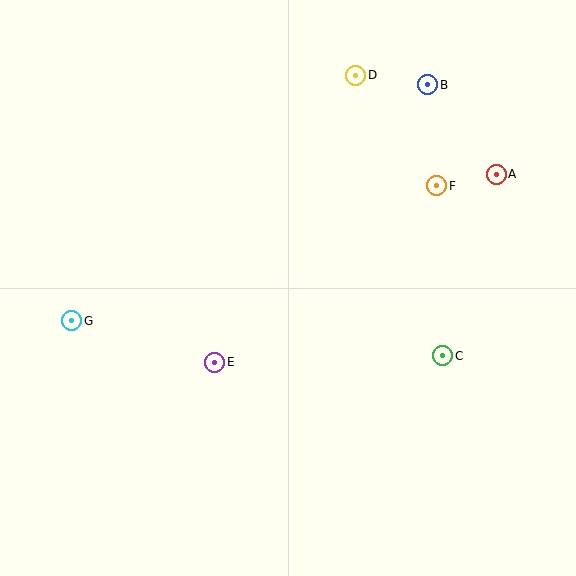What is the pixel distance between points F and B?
The distance between F and B is 101 pixels.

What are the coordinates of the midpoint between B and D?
The midpoint between B and D is at (392, 80).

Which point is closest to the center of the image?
Point E at (215, 362) is closest to the center.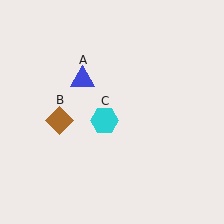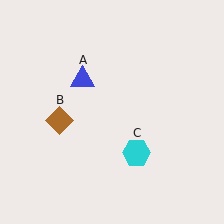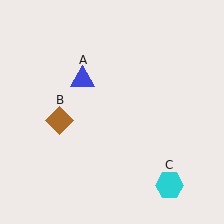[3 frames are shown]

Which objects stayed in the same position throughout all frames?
Blue triangle (object A) and brown diamond (object B) remained stationary.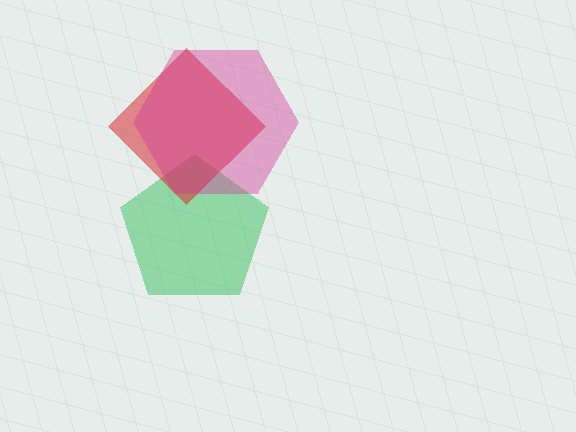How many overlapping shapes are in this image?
There are 3 overlapping shapes in the image.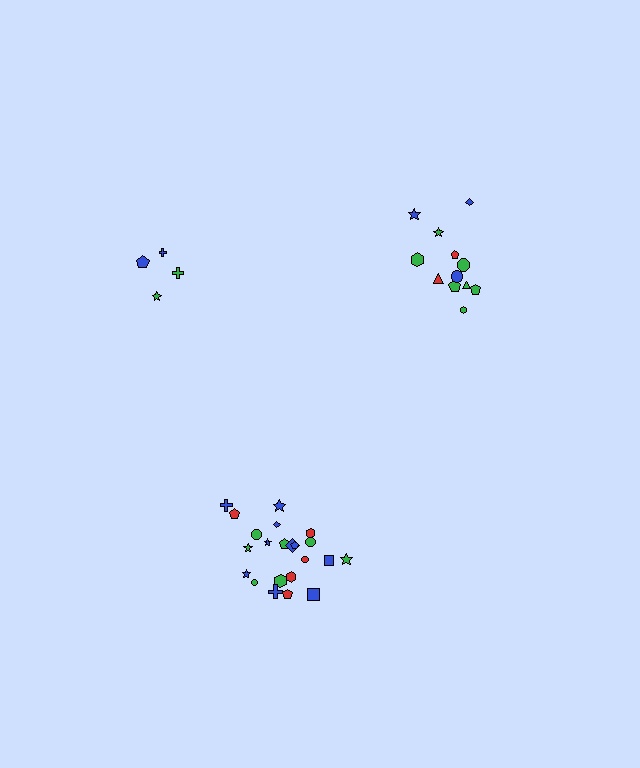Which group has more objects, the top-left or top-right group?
The top-right group.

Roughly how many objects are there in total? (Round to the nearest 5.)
Roughly 40 objects in total.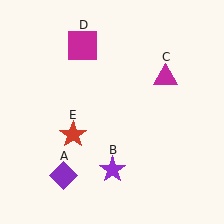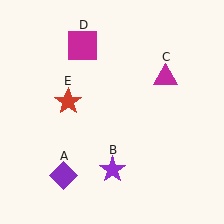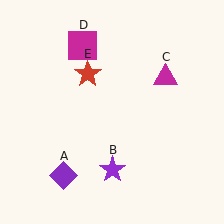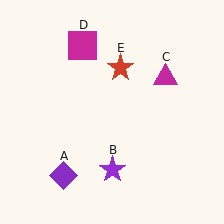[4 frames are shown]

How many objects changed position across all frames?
1 object changed position: red star (object E).